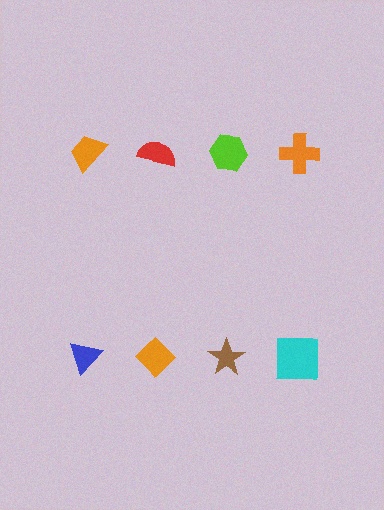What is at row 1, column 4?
An orange cross.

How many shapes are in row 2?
4 shapes.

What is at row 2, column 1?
A blue triangle.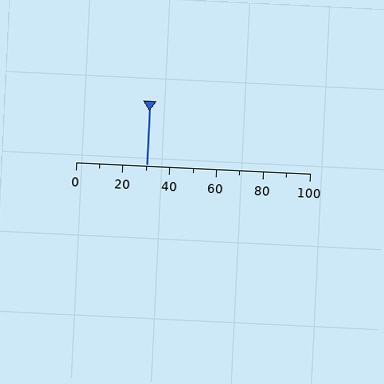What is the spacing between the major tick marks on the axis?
The major ticks are spaced 20 apart.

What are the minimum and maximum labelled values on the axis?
The axis runs from 0 to 100.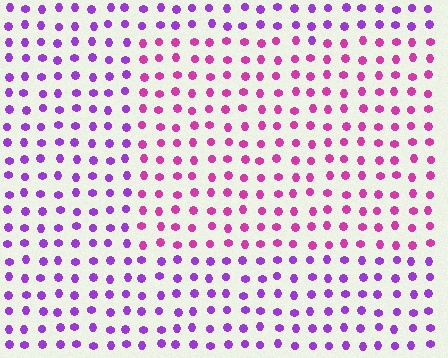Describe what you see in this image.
The image is filled with small purple elements in a uniform arrangement. A rectangle-shaped region is visible where the elements are tinted to a slightly different hue, forming a subtle color boundary.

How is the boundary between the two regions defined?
The boundary is defined purely by a slight shift in hue (about 39 degrees). Spacing, size, and orientation are identical on both sides.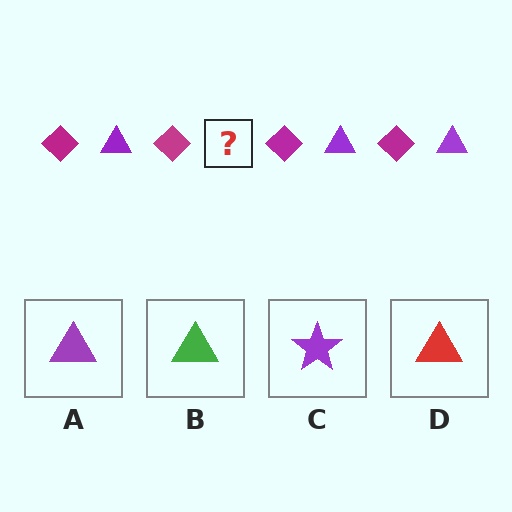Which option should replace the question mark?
Option A.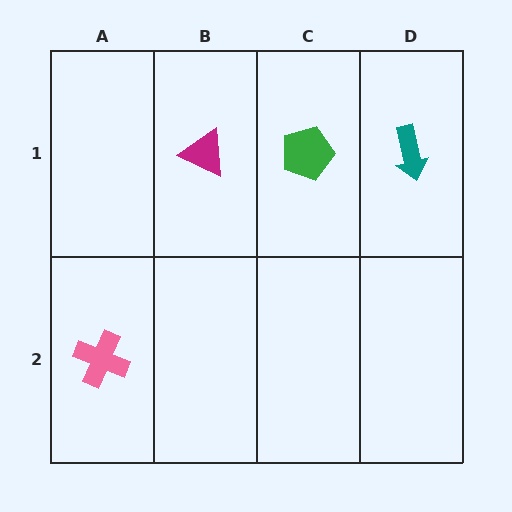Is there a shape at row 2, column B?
No, that cell is empty.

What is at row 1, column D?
A teal arrow.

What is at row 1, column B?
A magenta triangle.